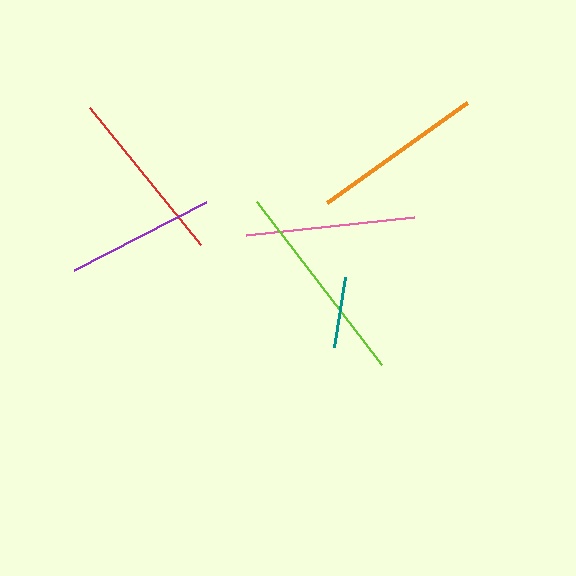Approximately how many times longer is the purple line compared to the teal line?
The purple line is approximately 2.1 times the length of the teal line.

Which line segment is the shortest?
The teal line is the shortest at approximately 72 pixels.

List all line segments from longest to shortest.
From longest to shortest: lime, red, orange, pink, purple, teal.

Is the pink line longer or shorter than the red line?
The red line is longer than the pink line.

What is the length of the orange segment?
The orange segment is approximately 172 pixels long.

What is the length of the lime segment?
The lime segment is approximately 205 pixels long.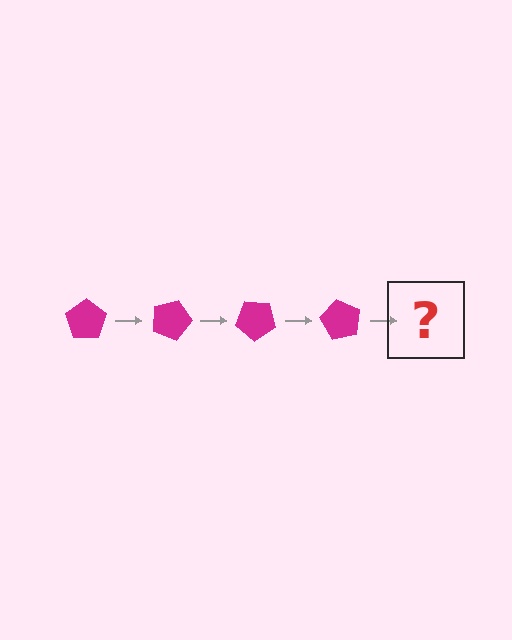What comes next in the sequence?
The next element should be a magenta pentagon rotated 80 degrees.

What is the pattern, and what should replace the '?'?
The pattern is that the pentagon rotates 20 degrees each step. The '?' should be a magenta pentagon rotated 80 degrees.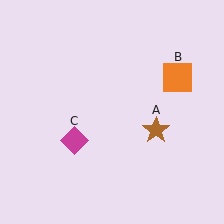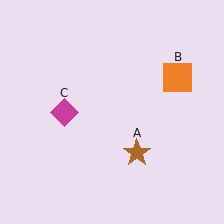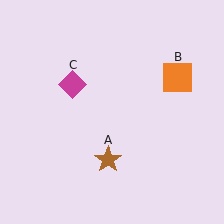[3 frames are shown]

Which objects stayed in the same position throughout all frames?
Orange square (object B) remained stationary.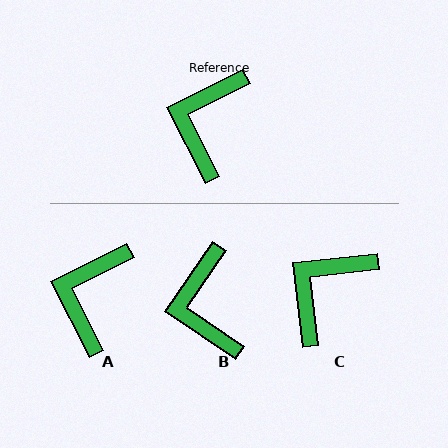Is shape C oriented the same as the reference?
No, it is off by about 20 degrees.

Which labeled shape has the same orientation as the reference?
A.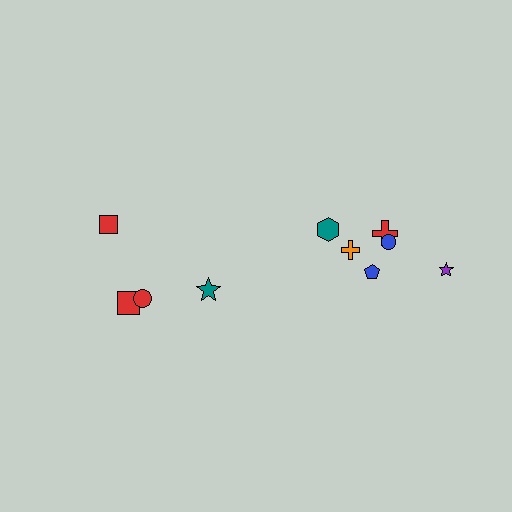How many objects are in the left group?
There are 4 objects.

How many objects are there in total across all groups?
There are 10 objects.